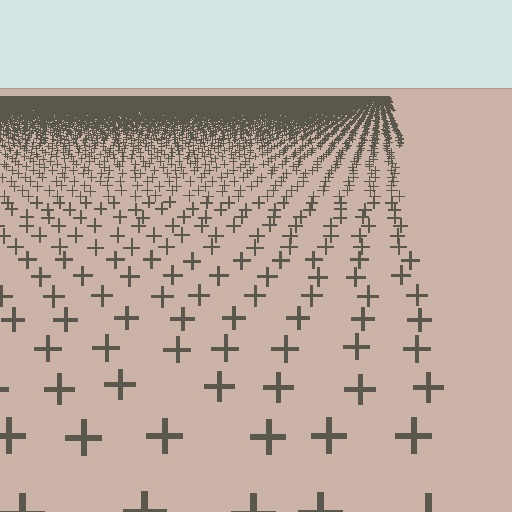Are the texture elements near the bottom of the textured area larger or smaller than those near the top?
Larger. Near the bottom, elements are closer to the viewer and appear at a bigger on-screen size.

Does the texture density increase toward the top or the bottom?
Density increases toward the top.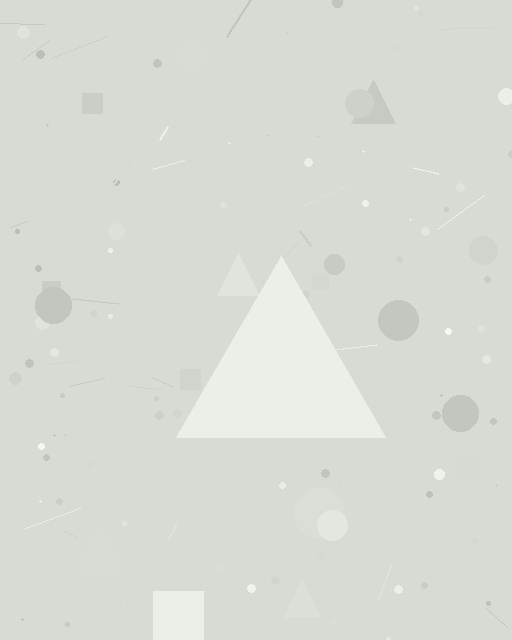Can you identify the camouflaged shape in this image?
The camouflaged shape is a triangle.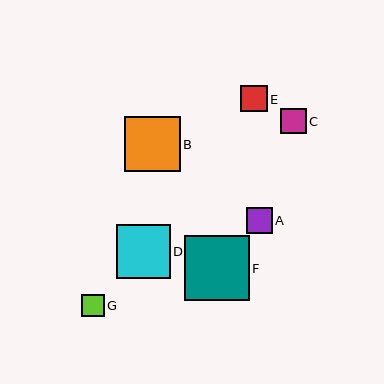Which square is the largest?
Square F is the largest with a size of approximately 65 pixels.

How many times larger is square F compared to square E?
Square F is approximately 2.4 times the size of square E.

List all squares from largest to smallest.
From largest to smallest: F, B, D, E, A, C, G.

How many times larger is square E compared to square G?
Square E is approximately 1.2 times the size of square G.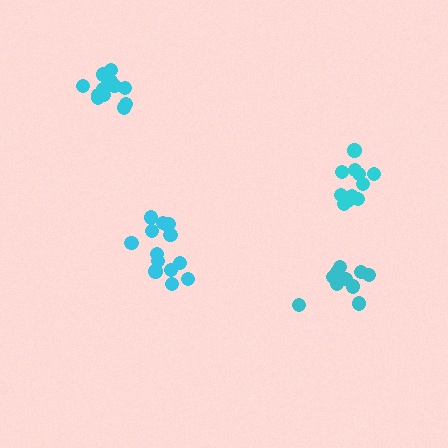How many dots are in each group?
Group 1: 12 dots, Group 2: 11 dots, Group 3: 14 dots, Group 4: 10 dots (47 total).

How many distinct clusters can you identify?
There are 4 distinct clusters.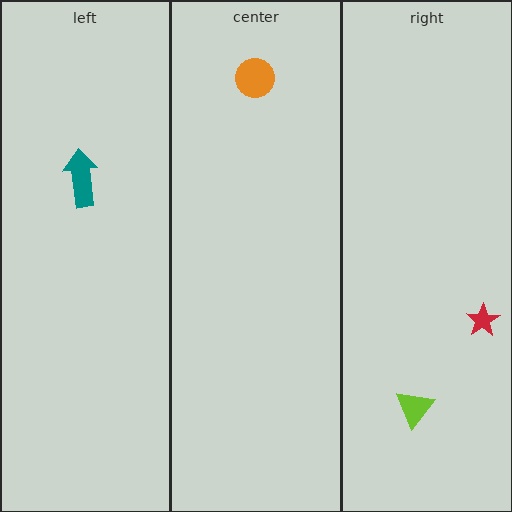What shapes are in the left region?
The teal arrow.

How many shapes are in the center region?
1.